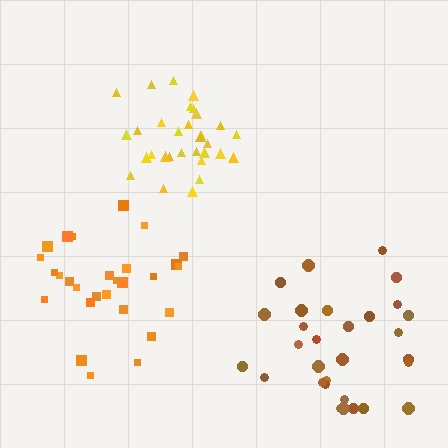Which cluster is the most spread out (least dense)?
Brown.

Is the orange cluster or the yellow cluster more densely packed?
Yellow.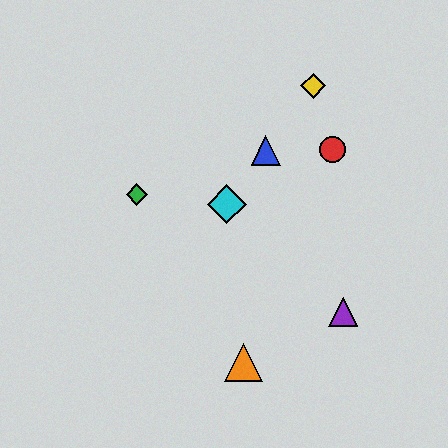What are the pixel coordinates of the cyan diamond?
The cyan diamond is at (227, 204).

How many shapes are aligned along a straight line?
3 shapes (the blue triangle, the yellow diamond, the cyan diamond) are aligned along a straight line.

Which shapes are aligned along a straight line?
The blue triangle, the yellow diamond, the cyan diamond are aligned along a straight line.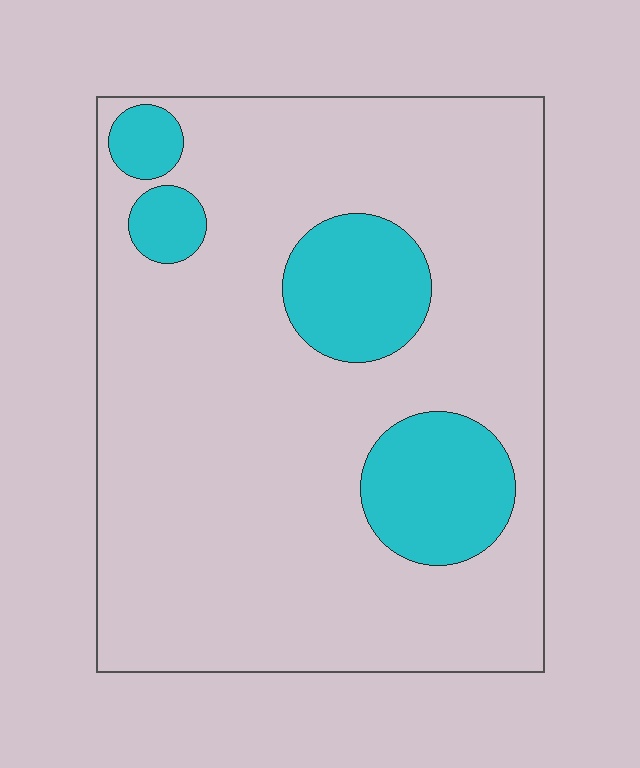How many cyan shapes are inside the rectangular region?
4.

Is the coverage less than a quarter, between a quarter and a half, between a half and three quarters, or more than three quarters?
Less than a quarter.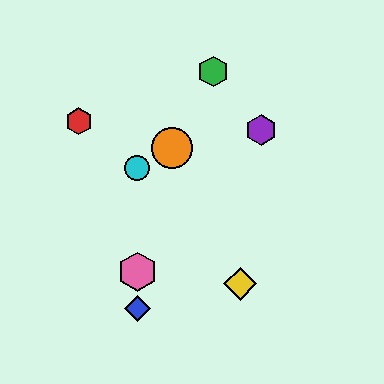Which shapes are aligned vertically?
The blue diamond, the cyan circle, the pink hexagon are aligned vertically.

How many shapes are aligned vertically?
3 shapes (the blue diamond, the cyan circle, the pink hexagon) are aligned vertically.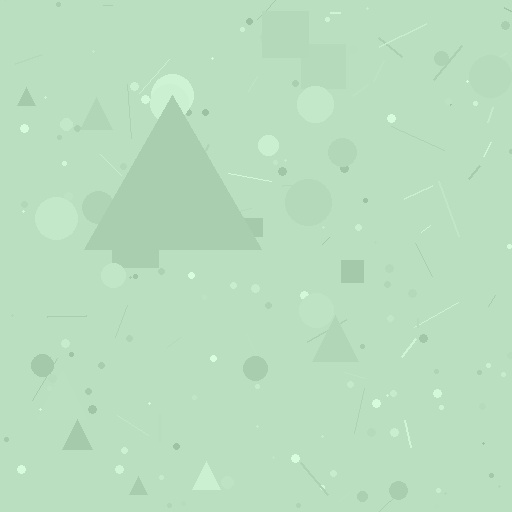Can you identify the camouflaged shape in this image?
The camouflaged shape is a triangle.